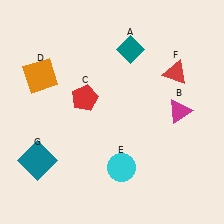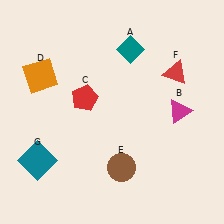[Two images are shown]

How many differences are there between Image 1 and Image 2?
There is 1 difference between the two images.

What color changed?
The circle (E) changed from cyan in Image 1 to brown in Image 2.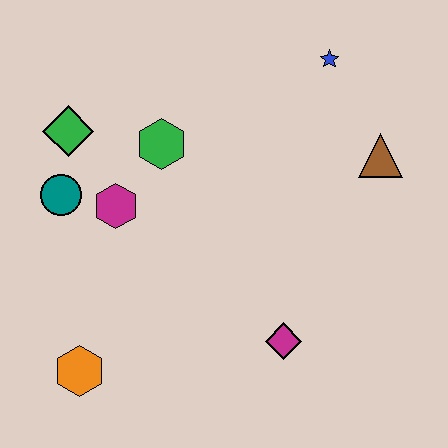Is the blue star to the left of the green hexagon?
No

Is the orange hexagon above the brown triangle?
No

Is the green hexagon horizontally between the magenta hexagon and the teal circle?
No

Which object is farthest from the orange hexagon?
The blue star is farthest from the orange hexagon.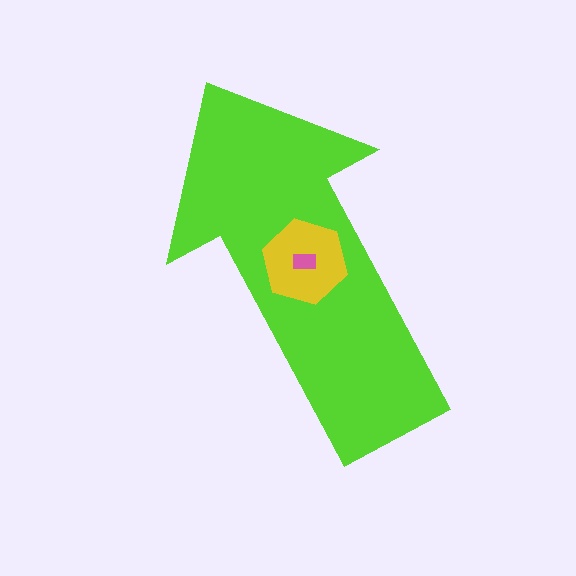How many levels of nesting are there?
3.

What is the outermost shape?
The lime arrow.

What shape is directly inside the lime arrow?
The yellow hexagon.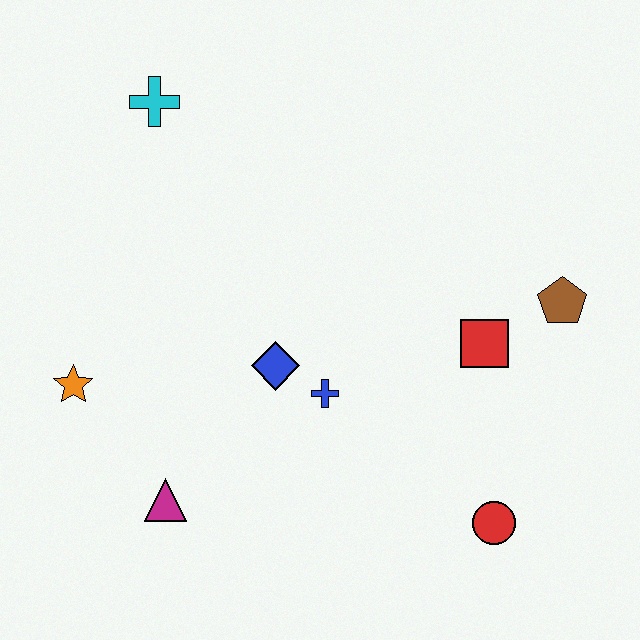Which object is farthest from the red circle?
The cyan cross is farthest from the red circle.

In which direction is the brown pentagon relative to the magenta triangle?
The brown pentagon is to the right of the magenta triangle.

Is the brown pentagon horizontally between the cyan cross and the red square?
No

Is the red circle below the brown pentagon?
Yes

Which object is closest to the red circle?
The red square is closest to the red circle.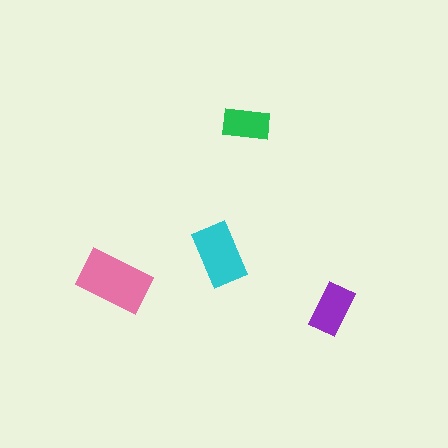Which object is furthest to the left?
The pink rectangle is leftmost.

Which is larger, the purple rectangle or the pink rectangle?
The pink one.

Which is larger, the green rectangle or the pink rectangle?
The pink one.